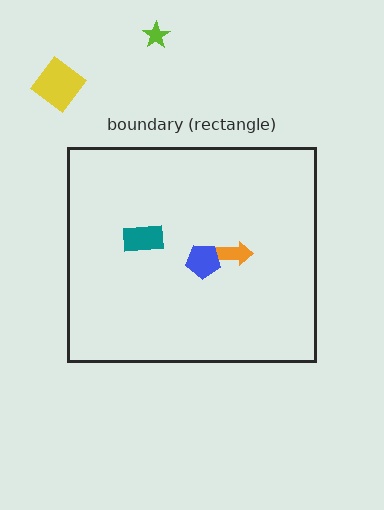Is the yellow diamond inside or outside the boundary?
Outside.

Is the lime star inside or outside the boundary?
Outside.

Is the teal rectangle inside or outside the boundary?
Inside.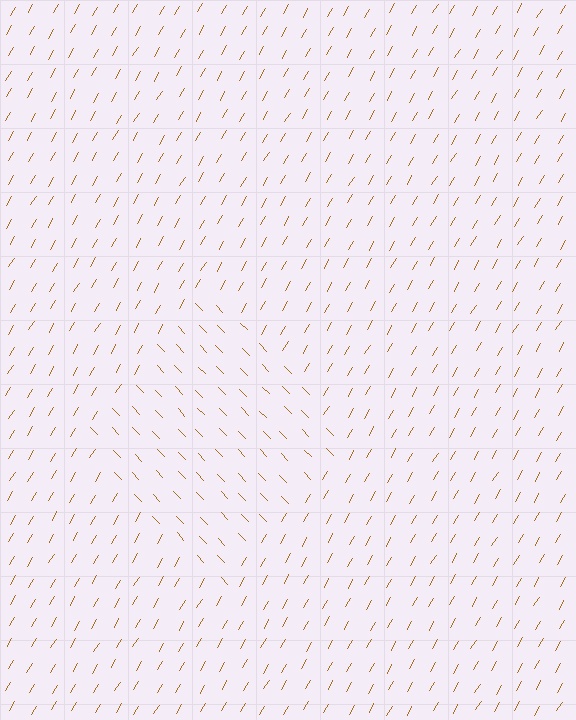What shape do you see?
I see a diamond.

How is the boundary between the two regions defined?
The boundary is defined purely by a change in line orientation (approximately 74 degrees difference). All lines are the same color and thickness.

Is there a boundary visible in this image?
Yes, there is a texture boundary formed by a change in line orientation.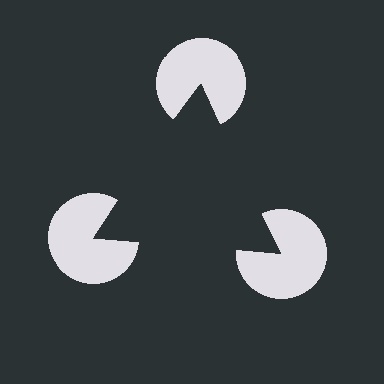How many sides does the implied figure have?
3 sides.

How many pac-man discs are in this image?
There are 3 — one at each vertex of the illusory triangle.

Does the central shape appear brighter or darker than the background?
It typically appears slightly darker than the background, even though no actual brightness change is drawn.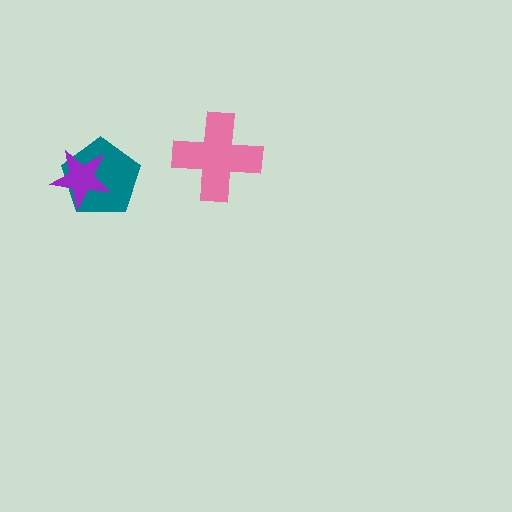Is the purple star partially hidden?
No, no other shape covers it.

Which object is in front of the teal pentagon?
The purple star is in front of the teal pentagon.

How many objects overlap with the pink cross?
0 objects overlap with the pink cross.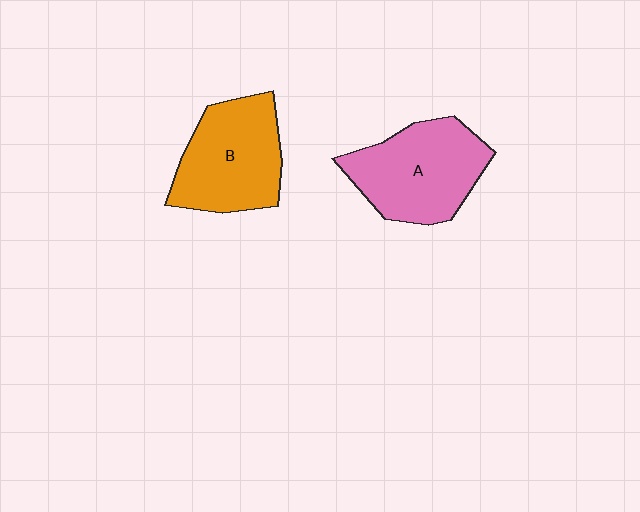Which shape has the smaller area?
Shape B (orange).